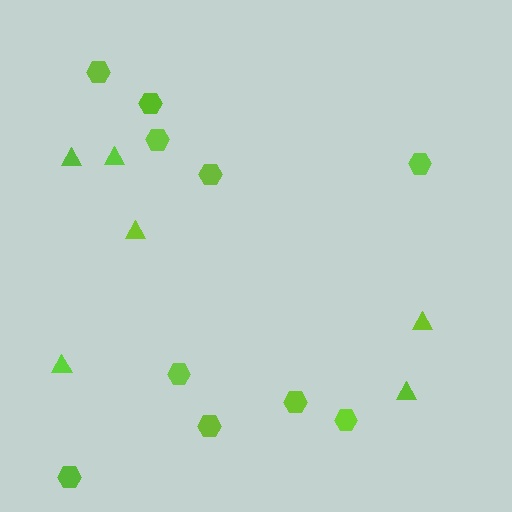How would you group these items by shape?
There are 2 groups: one group of triangles (6) and one group of hexagons (10).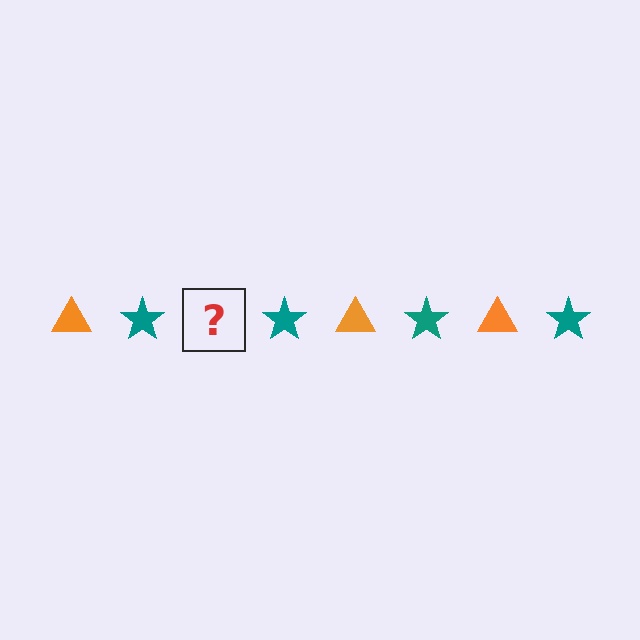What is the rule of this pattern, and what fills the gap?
The rule is that the pattern alternates between orange triangle and teal star. The gap should be filled with an orange triangle.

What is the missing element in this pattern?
The missing element is an orange triangle.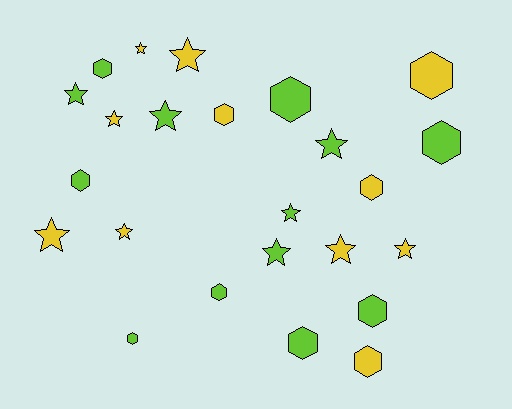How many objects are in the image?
There are 24 objects.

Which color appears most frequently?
Lime, with 13 objects.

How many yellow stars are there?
There are 7 yellow stars.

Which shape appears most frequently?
Hexagon, with 12 objects.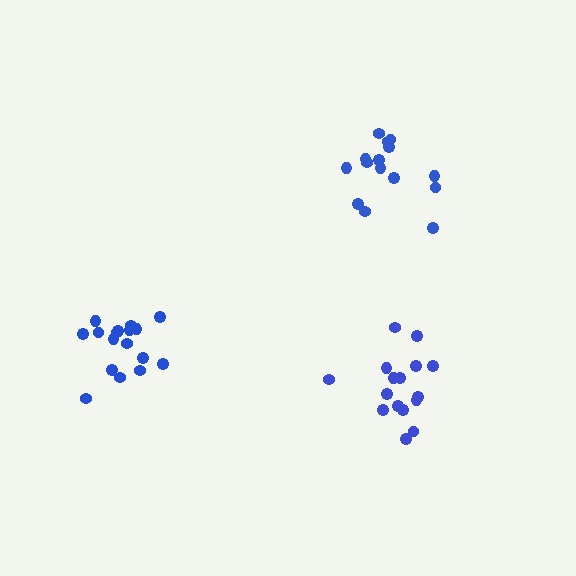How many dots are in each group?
Group 1: 15 dots, Group 2: 16 dots, Group 3: 17 dots (48 total).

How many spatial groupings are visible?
There are 3 spatial groupings.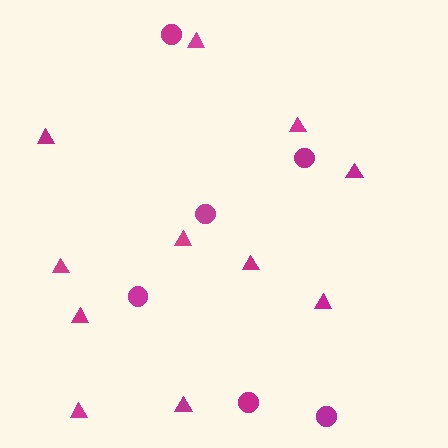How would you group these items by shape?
There are 2 groups: one group of triangles (11) and one group of circles (6).